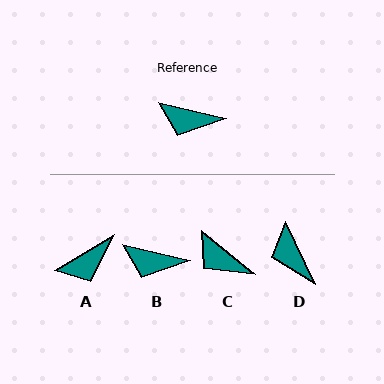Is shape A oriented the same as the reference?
No, it is off by about 44 degrees.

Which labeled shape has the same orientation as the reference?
B.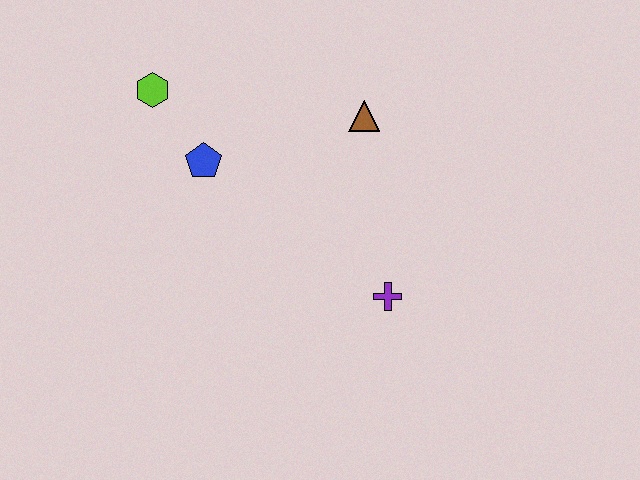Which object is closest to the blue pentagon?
The lime hexagon is closest to the blue pentagon.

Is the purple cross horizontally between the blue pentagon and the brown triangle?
No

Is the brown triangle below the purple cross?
No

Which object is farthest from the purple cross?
The lime hexagon is farthest from the purple cross.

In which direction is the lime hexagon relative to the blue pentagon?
The lime hexagon is above the blue pentagon.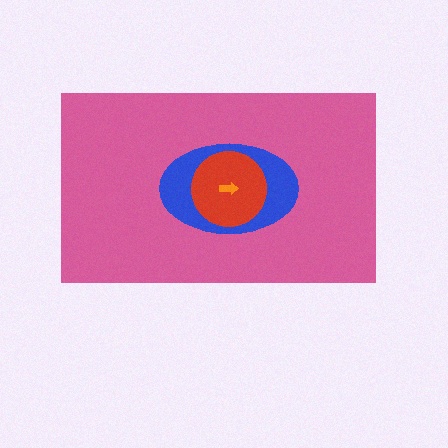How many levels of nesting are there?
4.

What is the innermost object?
The orange arrow.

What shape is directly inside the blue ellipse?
The red circle.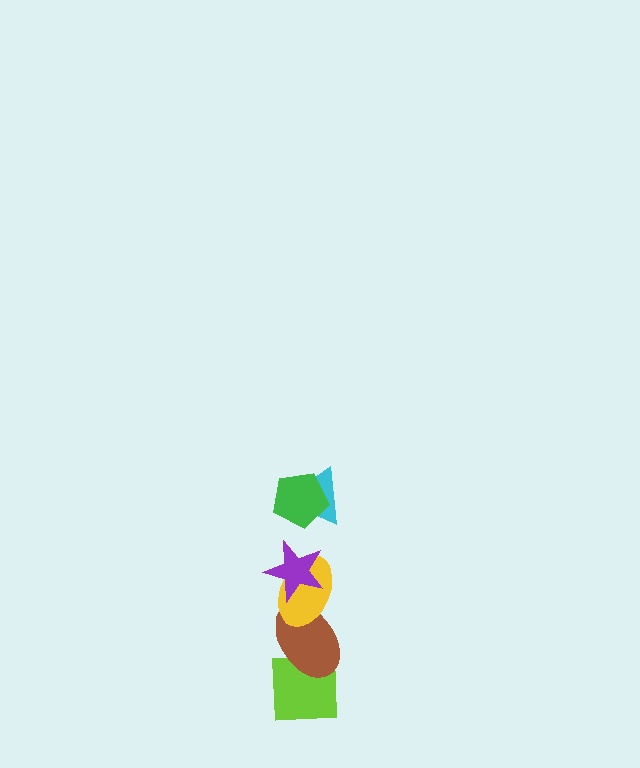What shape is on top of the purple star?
The cyan triangle is on top of the purple star.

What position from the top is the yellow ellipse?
The yellow ellipse is 4th from the top.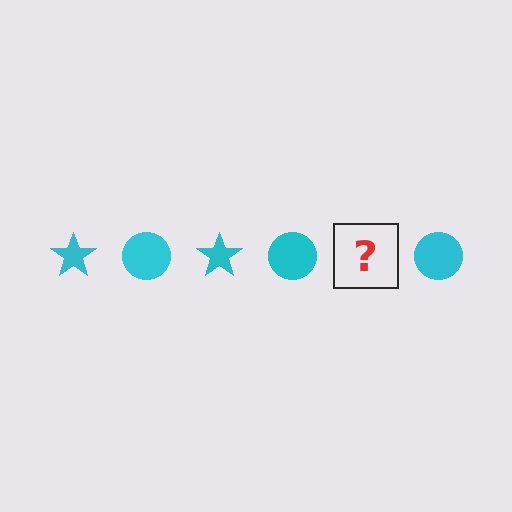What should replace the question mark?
The question mark should be replaced with a cyan star.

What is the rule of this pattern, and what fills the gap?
The rule is that the pattern cycles through star, circle shapes in cyan. The gap should be filled with a cyan star.